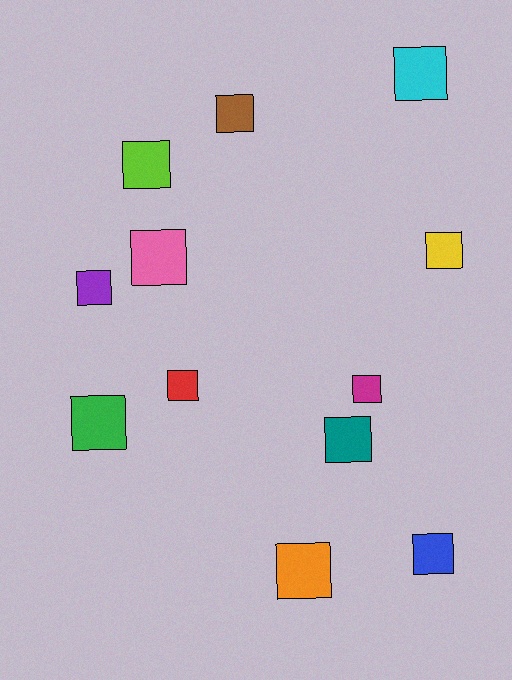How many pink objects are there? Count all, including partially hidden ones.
There is 1 pink object.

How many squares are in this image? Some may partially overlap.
There are 12 squares.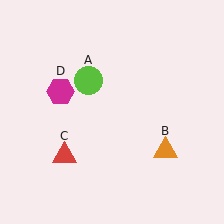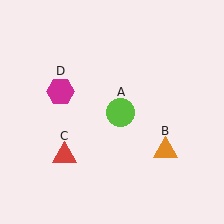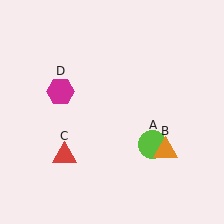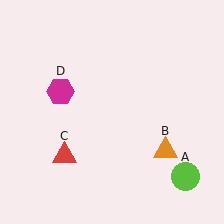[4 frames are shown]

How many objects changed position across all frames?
1 object changed position: lime circle (object A).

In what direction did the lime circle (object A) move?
The lime circle (object A) moved down and to the right.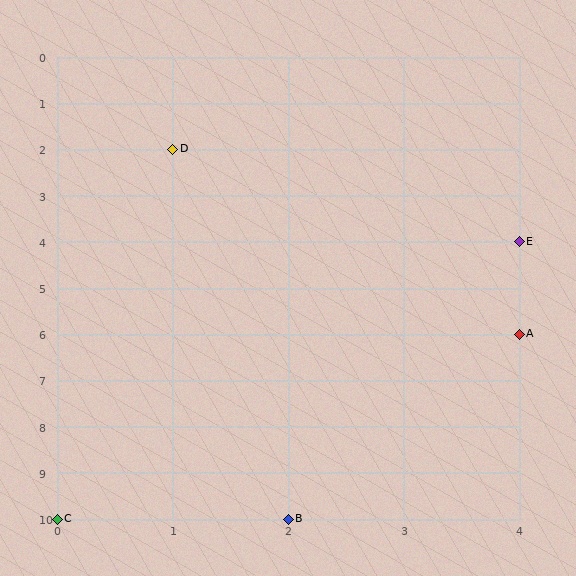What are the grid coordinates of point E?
Point E is at grid coordinates (4, 4).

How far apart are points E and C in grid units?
Points E and C are 4 columns and 6 rows apart (about 7.2 grid units diagonally).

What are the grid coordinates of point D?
Point D is at grid coordinates (1, 2).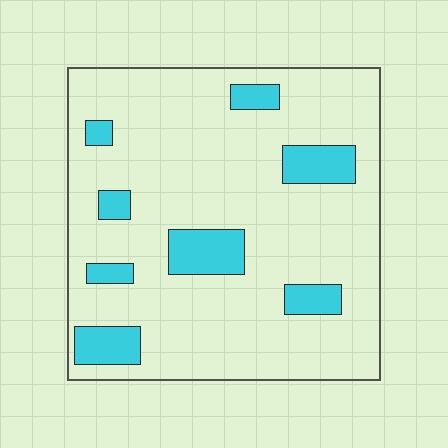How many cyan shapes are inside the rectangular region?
8.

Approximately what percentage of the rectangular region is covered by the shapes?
Approximately 15%.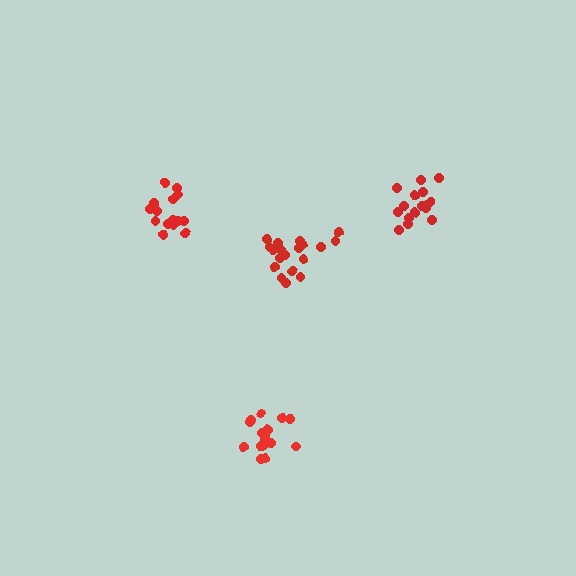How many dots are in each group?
Group 1: 16 dots, Group 2: 16 dots, Group 3: 16 dots, Group 4: 19 dots (67 total).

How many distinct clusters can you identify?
There are 4 distinct clusters.